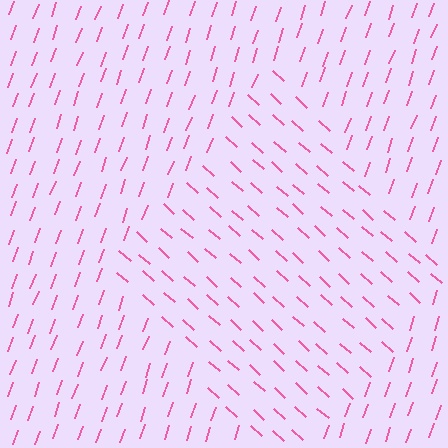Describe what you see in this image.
The image is filled with small pink line segments. A diamond region in the image has lines oriented differently from the surrounding lines, creating a visible texture boundary.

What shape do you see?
I see a diamond.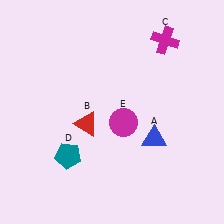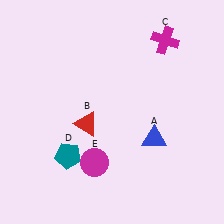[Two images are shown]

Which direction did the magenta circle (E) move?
The magenta circle (E) moved down.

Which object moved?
The magenta circle (E) moved down.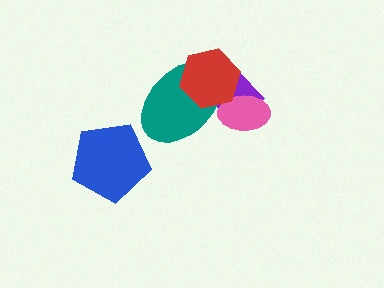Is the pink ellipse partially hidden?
Yes, it is partially covered by another shape.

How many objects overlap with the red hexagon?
3 objects overlap with the red hexagon.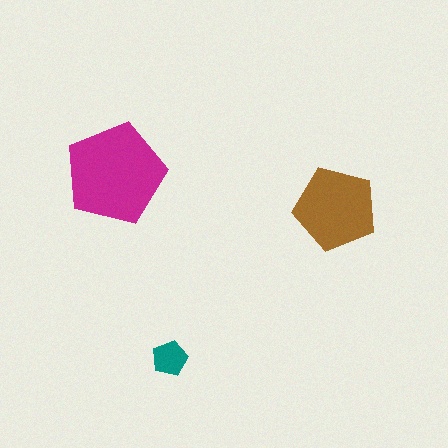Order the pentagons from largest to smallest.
the magenta one, the brown one, the teal one.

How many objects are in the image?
There are 3 objects in the image.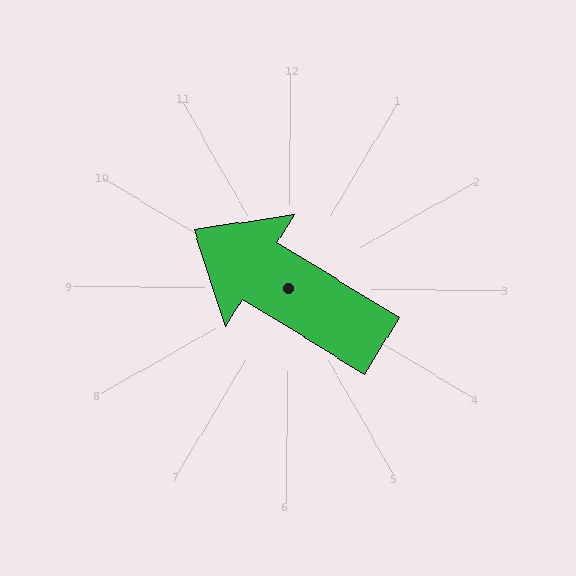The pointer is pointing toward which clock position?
Roughly 10 o'clock.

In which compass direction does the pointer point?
Northwest.